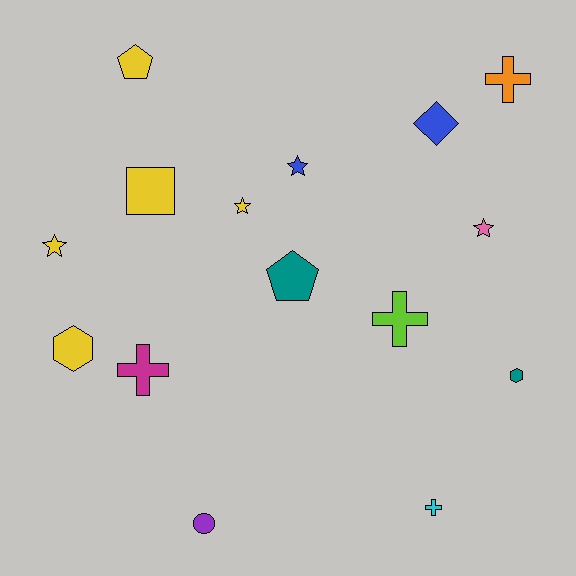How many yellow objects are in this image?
There are 5 yellow objects.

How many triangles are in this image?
There are no triangles.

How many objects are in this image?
There are 15 objects.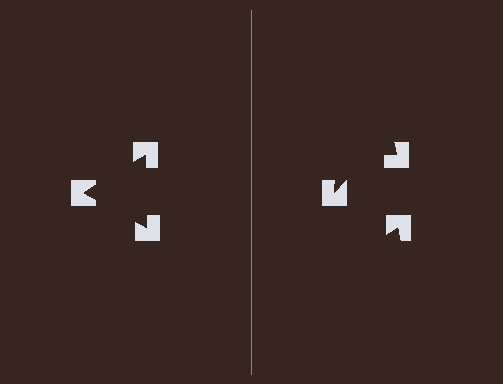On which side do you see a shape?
An illusory triangle appears on the left side. On the right side the wedge cuts are rotated, so no coherent shape forms.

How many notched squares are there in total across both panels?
6 — 3 on each side.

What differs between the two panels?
The notched squares are positioned identically on both sides; only the wedge orientations differ. On the left they align to a triangle; on the right they are misaligned.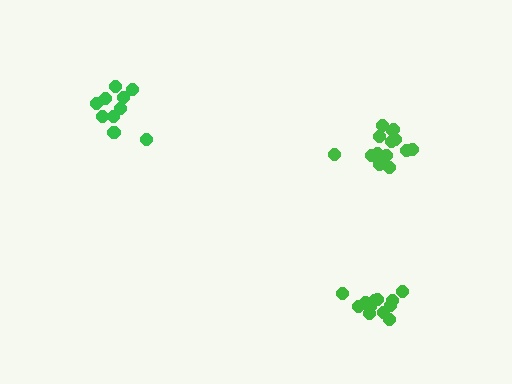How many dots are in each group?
Group 1: 12 dots, Group 2: 10 dots, Group 3: 14 dots (36 total).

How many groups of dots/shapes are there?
There are 3 groups.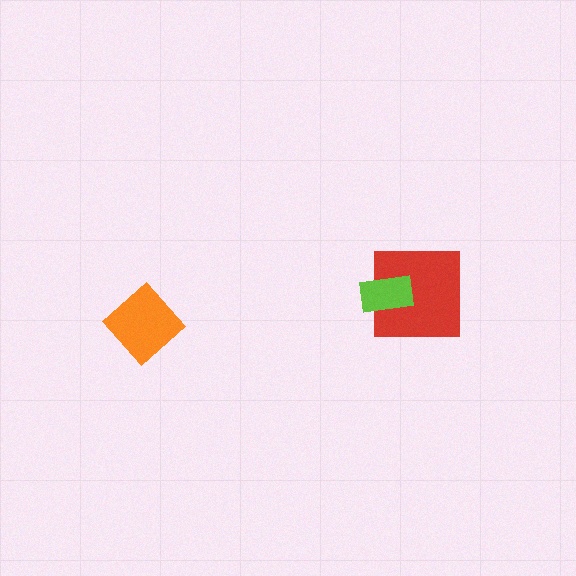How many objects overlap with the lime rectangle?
1 object overlaps with the lime rectangle.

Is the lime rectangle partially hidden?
No, no other shape covers it.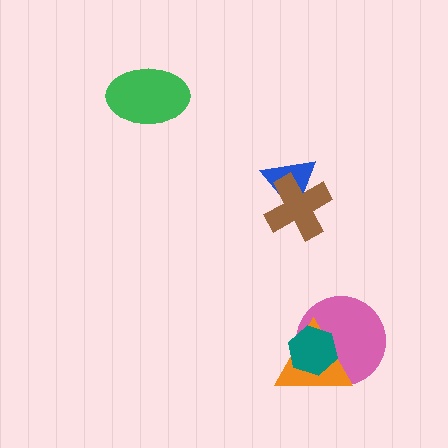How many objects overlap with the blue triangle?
1 object overlaps with the blue triangle.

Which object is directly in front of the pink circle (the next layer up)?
The orange triangle is directly in front of the pink circle.